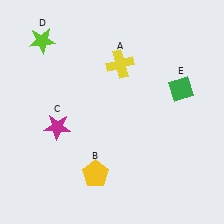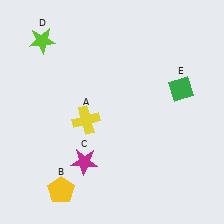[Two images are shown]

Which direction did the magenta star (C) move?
The magenta star (C) moved down.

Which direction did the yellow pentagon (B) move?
The yellow pentagon (B) moved left.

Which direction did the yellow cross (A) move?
The yellow cross (A) moved down.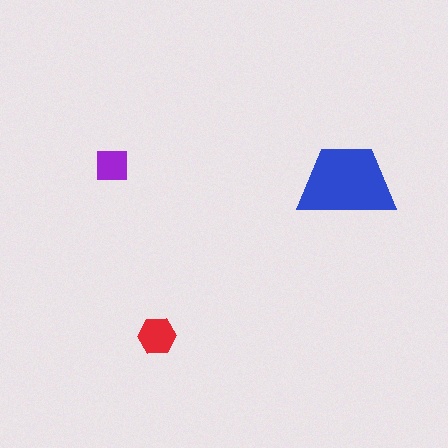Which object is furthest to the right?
The blue trapezoid is rightmost.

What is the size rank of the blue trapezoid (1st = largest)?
1st.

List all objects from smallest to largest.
The purple square, the red hexagon, the blue trapezoid.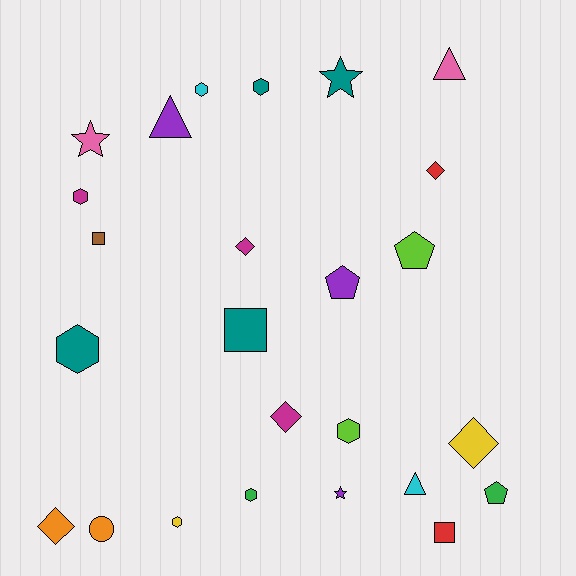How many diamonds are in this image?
There are 5 diamonds.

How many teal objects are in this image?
There are 4 teal objects.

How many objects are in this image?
There are 25 objects.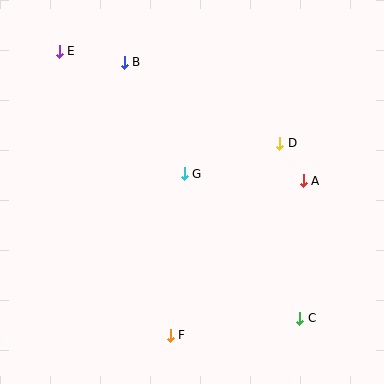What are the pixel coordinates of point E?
Point E is at (59, 51).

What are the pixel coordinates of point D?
Point D is at (280, 143).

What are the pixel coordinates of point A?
Point A is at (303, 181).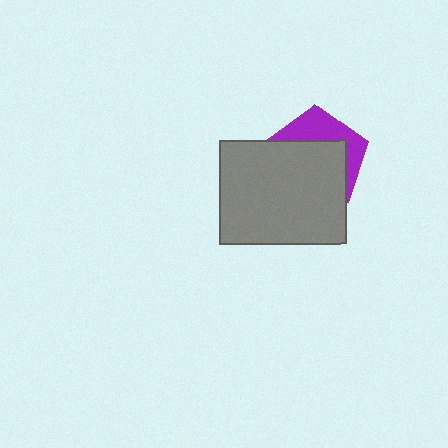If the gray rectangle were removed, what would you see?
You would see the complete purple pentagon.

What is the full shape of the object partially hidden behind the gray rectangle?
The partially hidden object is a purple pentagon.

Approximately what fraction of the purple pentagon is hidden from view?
Roughly 66% of the purple pentagon is hidden behind the gray rectangle.